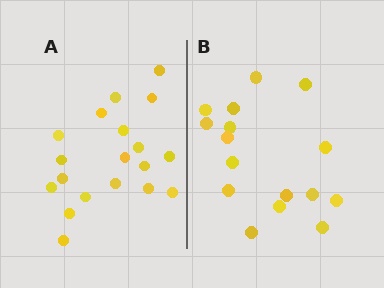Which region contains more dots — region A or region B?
Region A (the left region) has more dots.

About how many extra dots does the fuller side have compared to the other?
Region A has just a few more — roughly 2 or 3 more dots than region B.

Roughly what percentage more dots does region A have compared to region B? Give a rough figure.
About 20% more.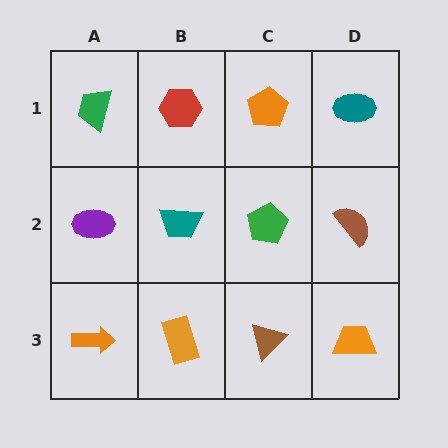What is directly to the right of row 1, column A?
A red hexagon.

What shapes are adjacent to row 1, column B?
A teal trapezoid (row 2, column B), a green trapezoid (row 1, column A), an orange pentagon (row 1, column C).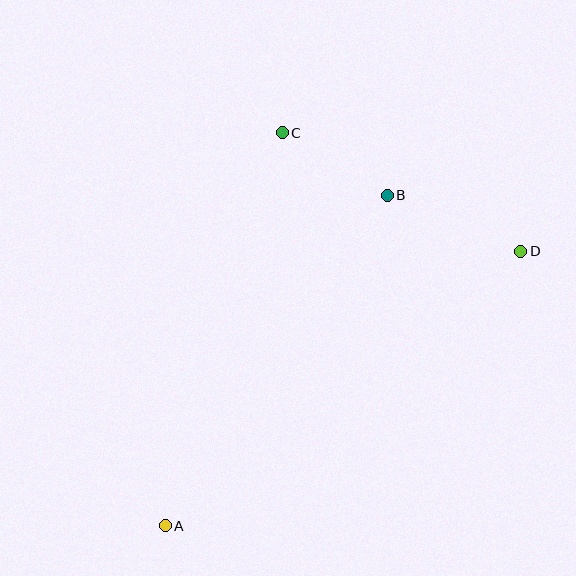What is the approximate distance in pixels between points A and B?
The distance between A and B is approximately 398 pixels.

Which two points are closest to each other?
Points B and C are closest to each other.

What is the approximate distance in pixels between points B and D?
The distance between B and D is approximately 145 pixels.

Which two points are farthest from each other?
Points A and D are farthest from each other.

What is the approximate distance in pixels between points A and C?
The distance between A and C is approximately 410 pixels.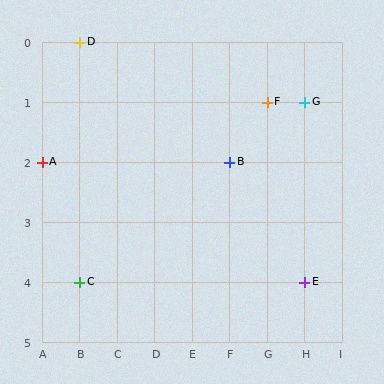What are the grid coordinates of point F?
Point F is at grid coordinates (G, 1).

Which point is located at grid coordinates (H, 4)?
Point E is at (H, 4).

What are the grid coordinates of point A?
Point A is at grid coordinates (A, 2).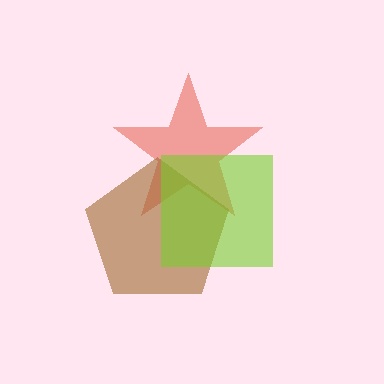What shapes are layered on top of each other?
The layered shapes are: a red star, a brown pentagon, a lime square.